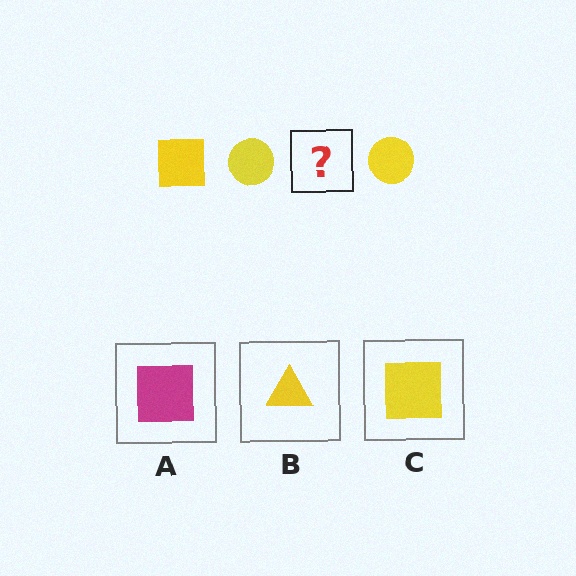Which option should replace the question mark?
Option C.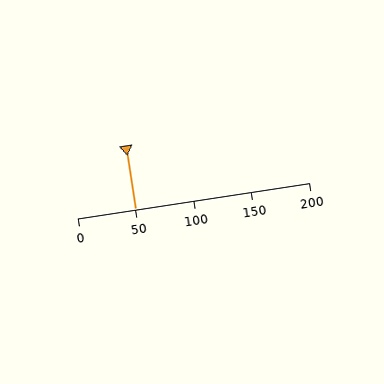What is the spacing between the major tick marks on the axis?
The major ticks are spaced 50 apart.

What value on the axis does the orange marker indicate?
The marker indicates approximately 50.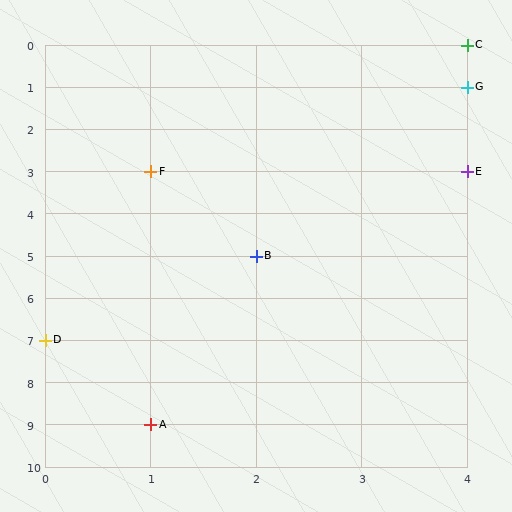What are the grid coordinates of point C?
Point C is at grid coordinates (4, 0).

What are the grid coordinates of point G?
Point G is at grid coordinates (4, 1).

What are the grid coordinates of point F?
Point F is at grid coordinates (1, 3).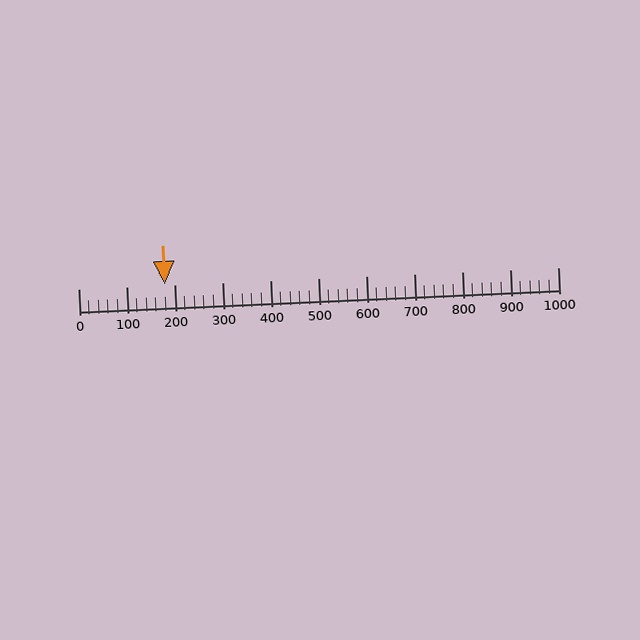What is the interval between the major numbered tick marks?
The major tick marks are spaced 100 units apart.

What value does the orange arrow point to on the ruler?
The orange arrow points to approximately 180.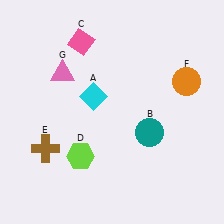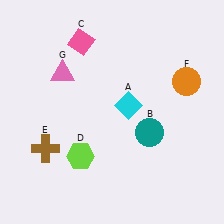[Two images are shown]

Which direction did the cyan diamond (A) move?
The cyan diamond (A) moved right.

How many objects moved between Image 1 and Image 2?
1 object moved between the two images.